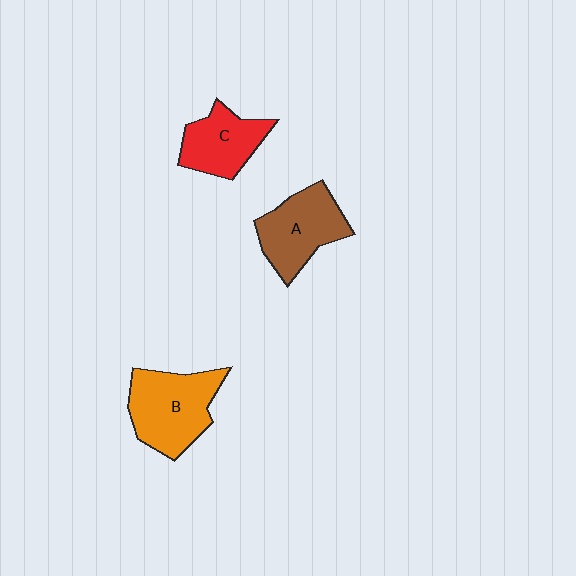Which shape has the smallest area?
Shape C (red).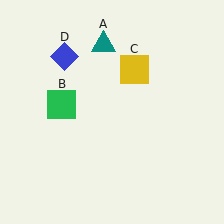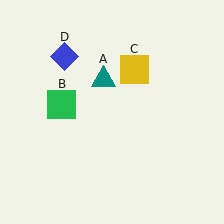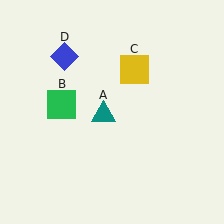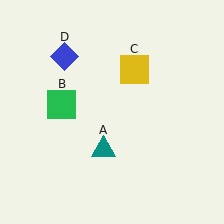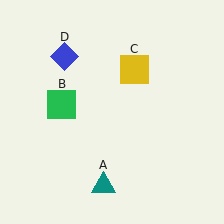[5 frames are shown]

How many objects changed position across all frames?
1 object changed position: teal triangle (object A).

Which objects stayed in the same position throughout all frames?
Green square (object B) and yellow square (object C) and blue diamond (object D) remained stationary.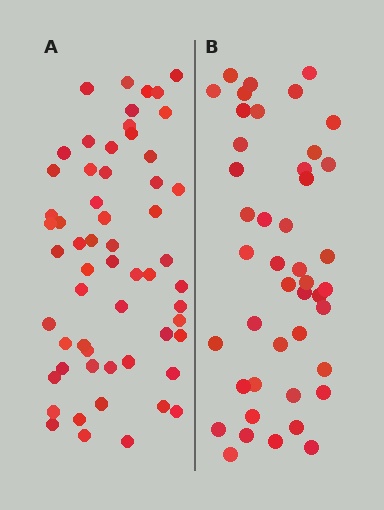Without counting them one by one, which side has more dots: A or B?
Region A (the left region) has more dots.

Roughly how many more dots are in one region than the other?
Region A has approximately 15 more dots than region B.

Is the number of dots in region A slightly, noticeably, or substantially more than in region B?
Region A has noticeably more, but not dramatically so. The ratio is roughly 1.3 to 1.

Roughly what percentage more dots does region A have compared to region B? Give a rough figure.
About 30% more.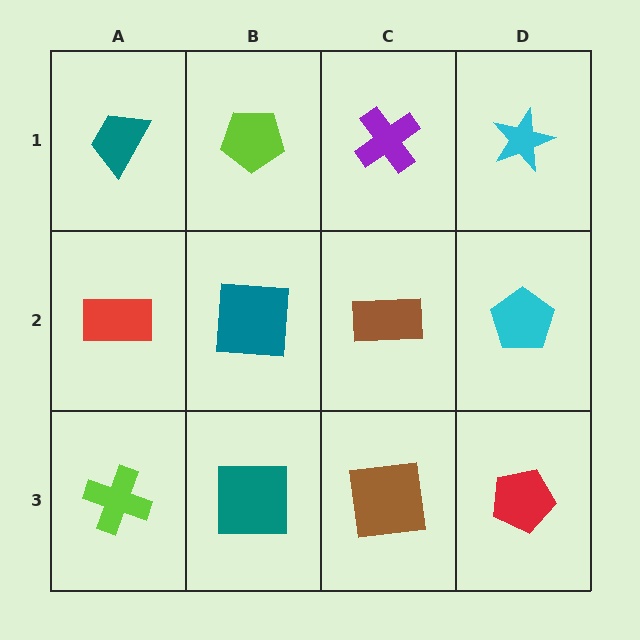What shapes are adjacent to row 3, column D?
A cyan pentagon (row 2, column D), a brown square (row 3, column C).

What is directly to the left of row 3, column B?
A lime cross.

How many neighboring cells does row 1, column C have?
3.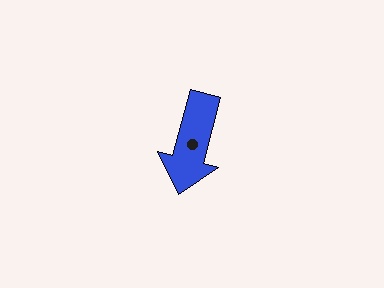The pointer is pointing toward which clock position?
Roughly 6 o'clock.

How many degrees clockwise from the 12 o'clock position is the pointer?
Approximately 195 degrees.